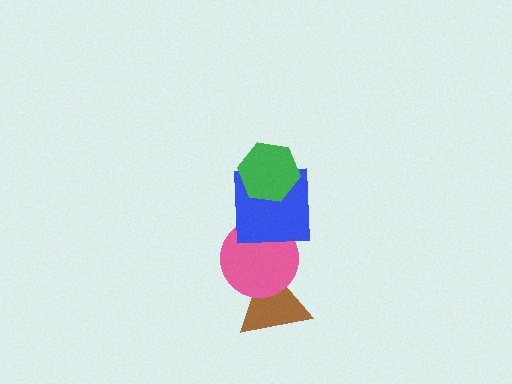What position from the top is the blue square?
The blue square is 2nd from the top.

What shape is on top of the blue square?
The green hexagon is on top of the blue square.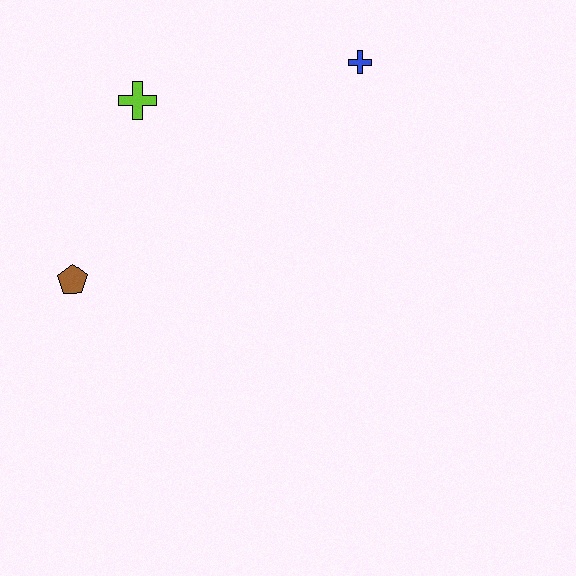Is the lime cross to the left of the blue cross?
Yes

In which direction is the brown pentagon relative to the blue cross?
The brown pentagon is to the left of the blue cross.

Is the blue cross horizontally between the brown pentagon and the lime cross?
No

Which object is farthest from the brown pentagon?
The blue cross is farthest from the brown pentagon.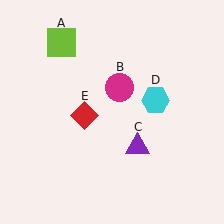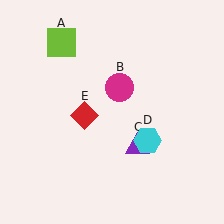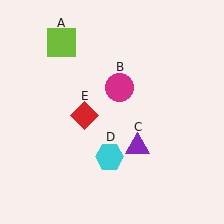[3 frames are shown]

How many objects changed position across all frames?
1 object changed position: cyan hexagon (object D).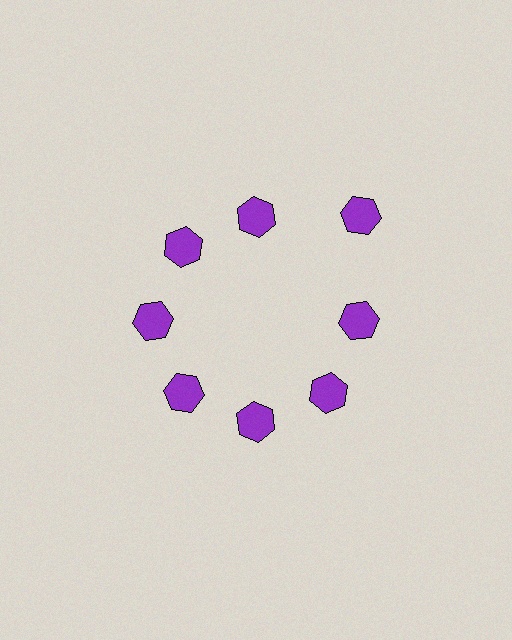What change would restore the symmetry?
The symmetry would be restored by moving it inward, back onto the ring so that all 8 hexagons sit at equal angles and equal distance from the center.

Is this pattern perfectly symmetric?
No. The 8 purple hexagons are arranged in a ring, but one element near the 2 o'clock position is pushed outward from the center, breaking the 8-fold rotational symmetry.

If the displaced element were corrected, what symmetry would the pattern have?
It would have 8-fold rotational symmetry — the pattern would map onto itself every 45 degrees.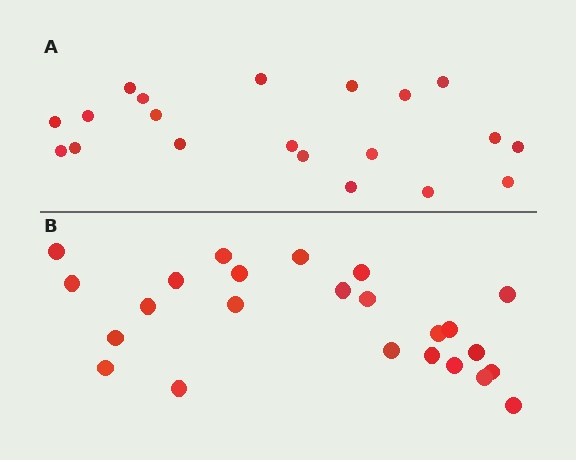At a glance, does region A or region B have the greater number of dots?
Region B (the bottom region) has more dots.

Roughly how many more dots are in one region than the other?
Region B has about 4 more dots than region A.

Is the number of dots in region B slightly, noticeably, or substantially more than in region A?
Region B has only slightly more — the two regions are fairly close. The ratio is roughly 1.2 to 1.